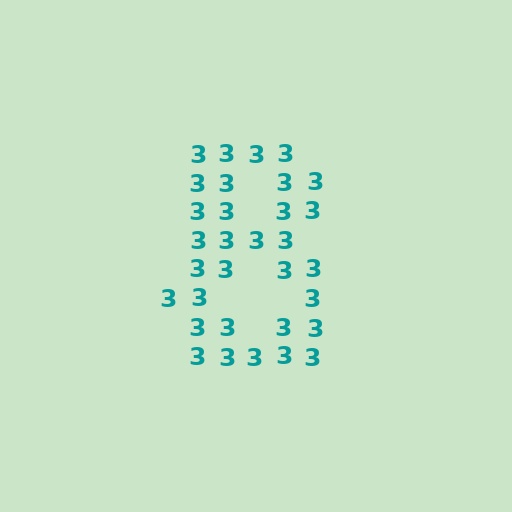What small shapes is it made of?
It is made of small digit 3's.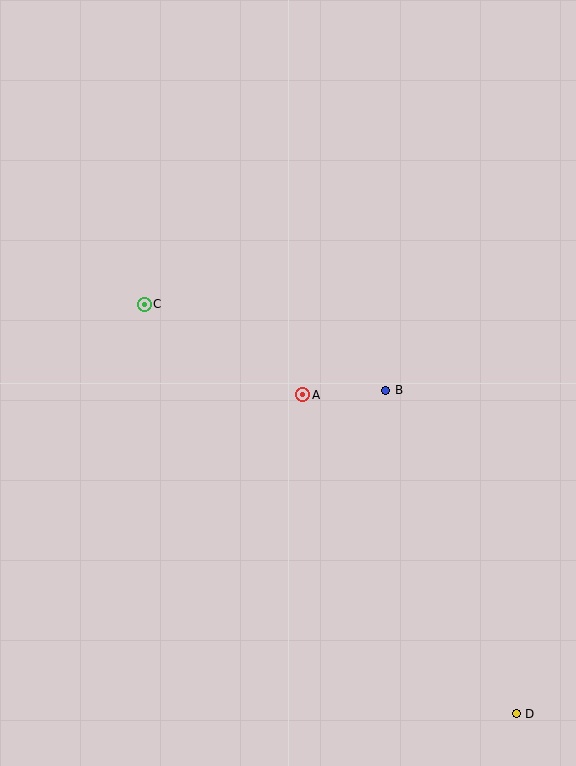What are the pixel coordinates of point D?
Point D is at (516, 714).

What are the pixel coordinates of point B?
Point B is at (386, 390).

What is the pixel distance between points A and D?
The distance between A and D is 384 pixels.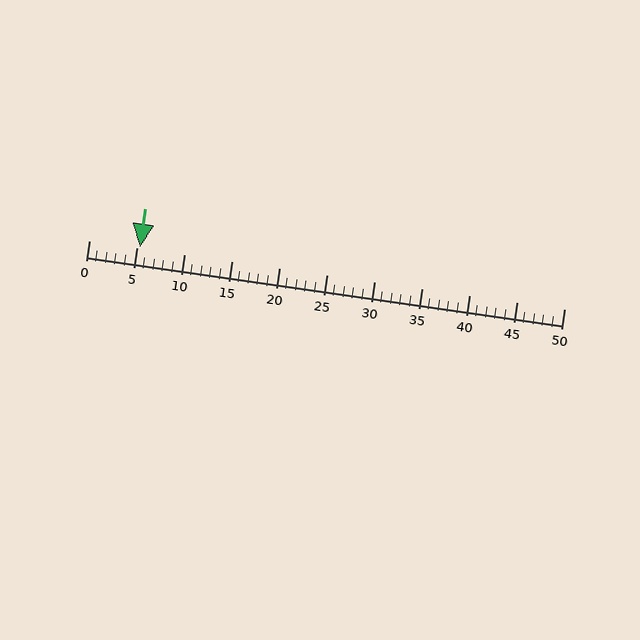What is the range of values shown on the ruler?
The ruler shows values from 0 to 50.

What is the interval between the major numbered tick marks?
The major tick marks are spaced 5 units apart.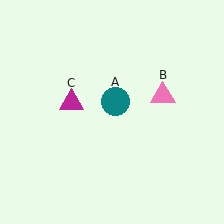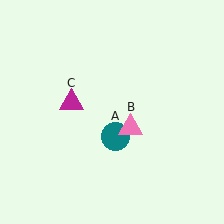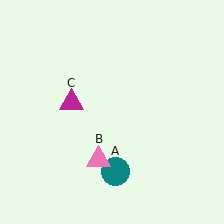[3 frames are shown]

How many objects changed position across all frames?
2 objects changed position: teal circle (object A), pink triangle (object B).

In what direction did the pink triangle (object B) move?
The pink triangle (object B) moved down and to the left.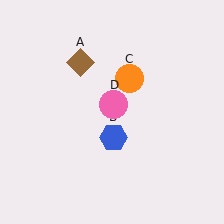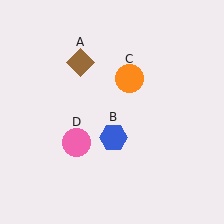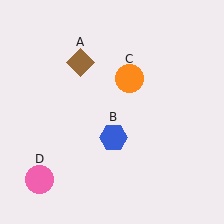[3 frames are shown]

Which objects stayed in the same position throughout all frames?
Brown diamond (object A) and blue hexagon (object B) and orange circle (object C) remained stationary.